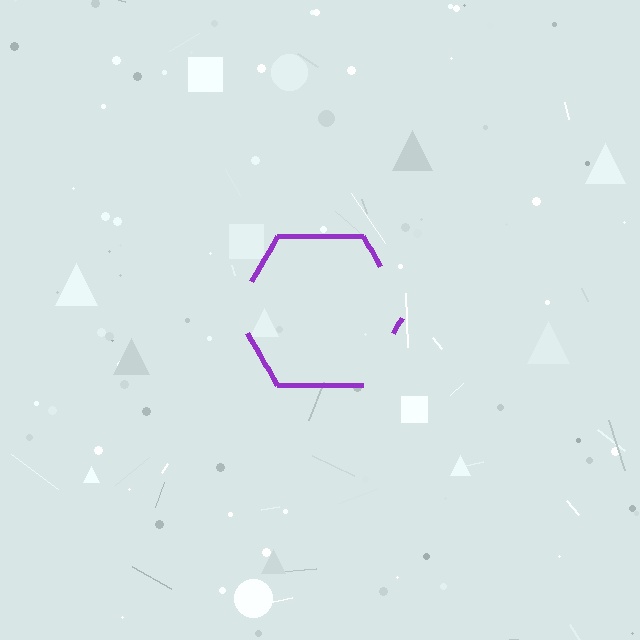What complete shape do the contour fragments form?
The contour fragments form a hexagon.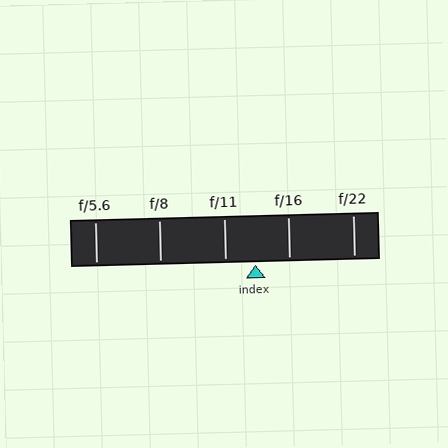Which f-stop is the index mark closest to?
The index mark is closest to f/11.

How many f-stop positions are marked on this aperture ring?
There are 5 f-stop positions marked.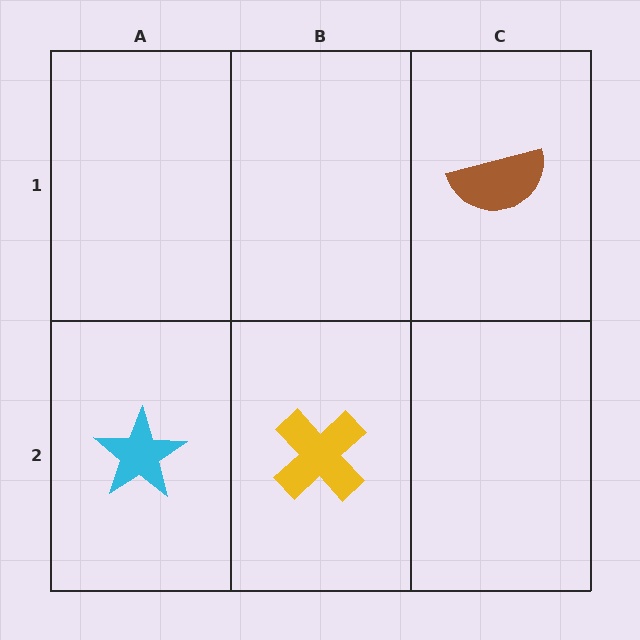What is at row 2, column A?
A cyan star.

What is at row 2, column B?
A yellow cross.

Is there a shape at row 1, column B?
No, that cell is empty.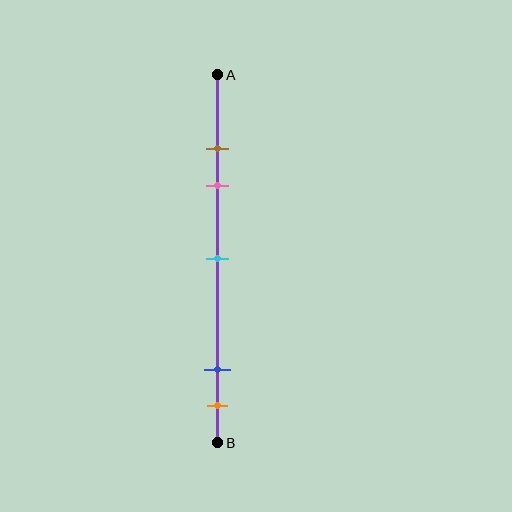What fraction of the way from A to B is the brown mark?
The brown mark is approximately 20% (0.2) of the way from A to B.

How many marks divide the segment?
There are 5 marks dividing the segment.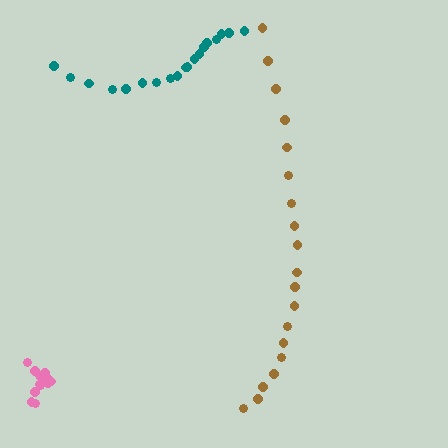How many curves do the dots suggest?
There are 3 distinct paths.